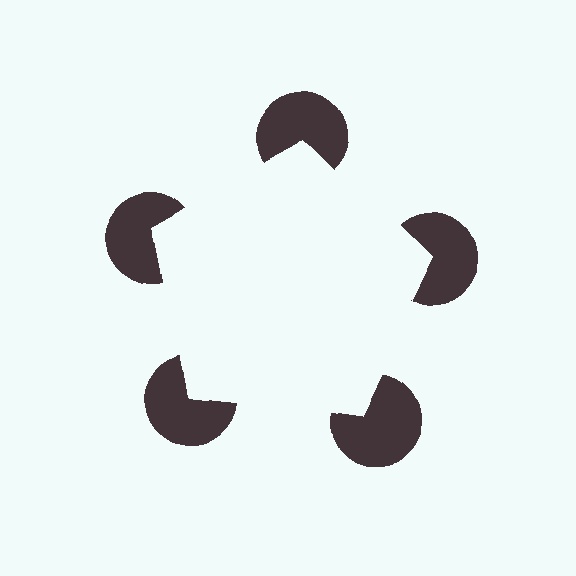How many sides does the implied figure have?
5 sides.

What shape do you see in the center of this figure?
An illusory pentagon — its edges are inferred from the aligned wedge cuts in the pac-man discs, not physically drawn.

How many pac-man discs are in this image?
There are 5 — one at each vertex of the illusory pentagon.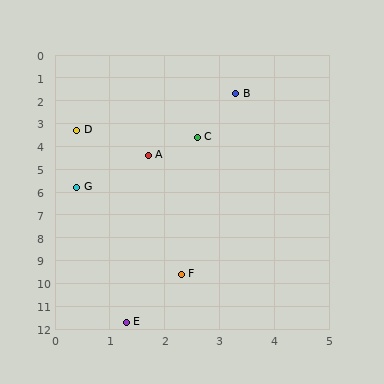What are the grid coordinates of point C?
Point C is at approximately (2.6, 3.6).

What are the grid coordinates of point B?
Point B is at approximately (3.3, 1.7).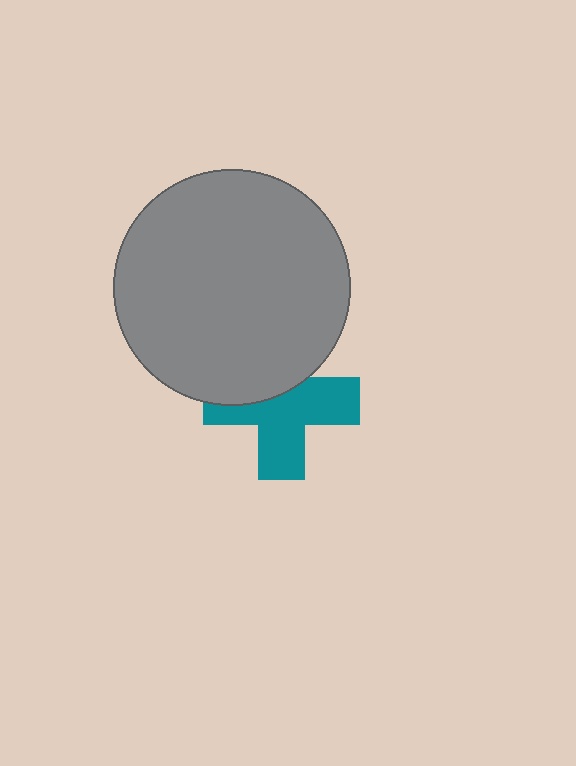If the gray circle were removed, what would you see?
You would see the complete teal cross.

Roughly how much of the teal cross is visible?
About half of it is visible (roughly 61%).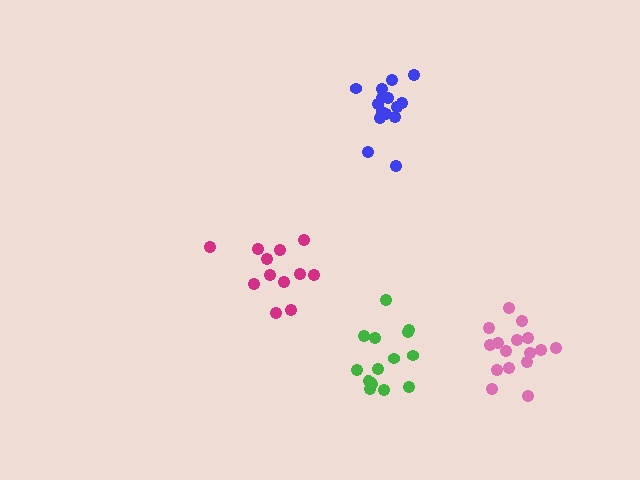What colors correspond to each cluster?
The clusters are colored: green, magenta, pink, blue.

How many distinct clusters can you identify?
There are 4 distinct clusters.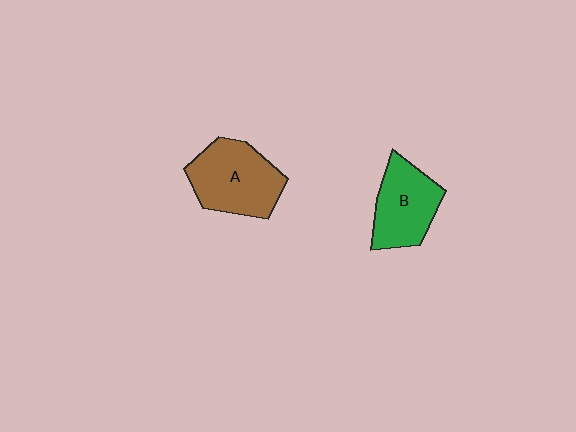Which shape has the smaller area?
Shape B (green).